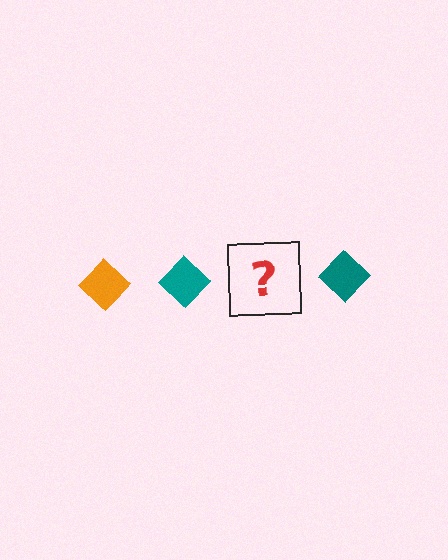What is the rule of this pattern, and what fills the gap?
The rule is that the pattern cycles through orange, teal diamonds. The gap should be filled with an orange diamond.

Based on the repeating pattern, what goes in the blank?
The blank should be an orange diamond.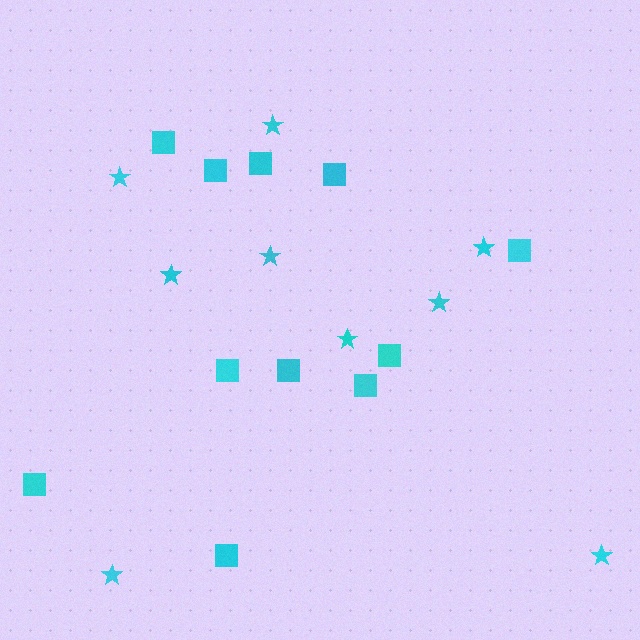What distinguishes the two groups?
There are 2 groups: one group of stars (9) and one group of squares (11).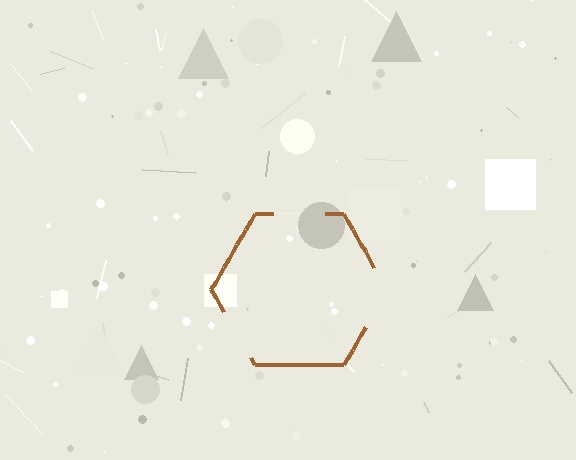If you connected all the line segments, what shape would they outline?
They would outline a hexagon.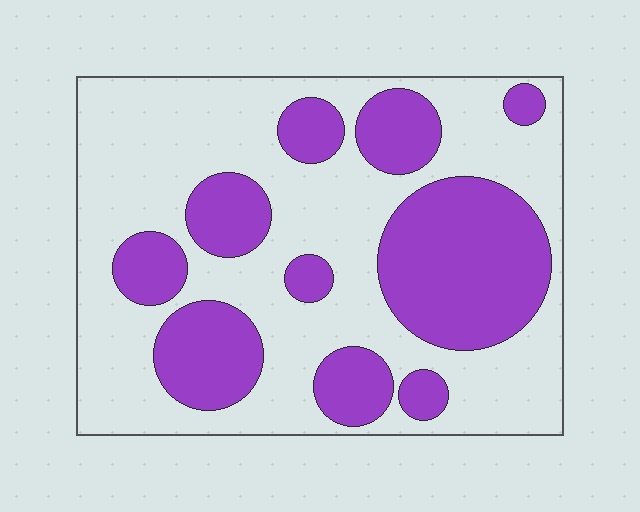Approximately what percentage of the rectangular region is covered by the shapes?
Approximately 35%.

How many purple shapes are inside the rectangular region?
10.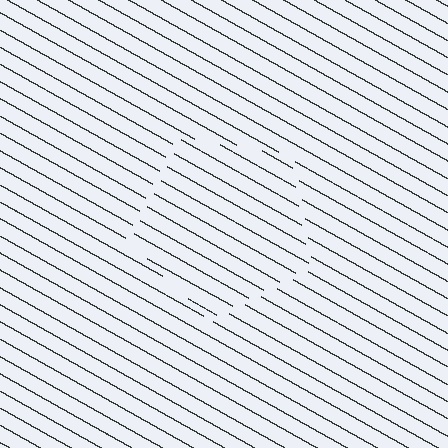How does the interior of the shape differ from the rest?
The interior of the shape contains the same grating, shifted by half a period — the contour is defined by the phase discontinuity where line-ends from the inner and outer gratings abut.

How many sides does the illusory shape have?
5 sides — the line-ends trace a pentagon.